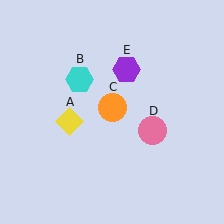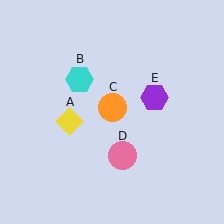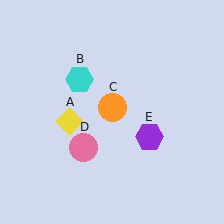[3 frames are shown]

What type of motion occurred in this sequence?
The pink circle (object D), purple hexagon (object E) rotated clockwise around the center of the scene.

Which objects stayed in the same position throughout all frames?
Yellow diamond (object A) and cyan hexagon (object B) and orange circle (object C) remained stationary.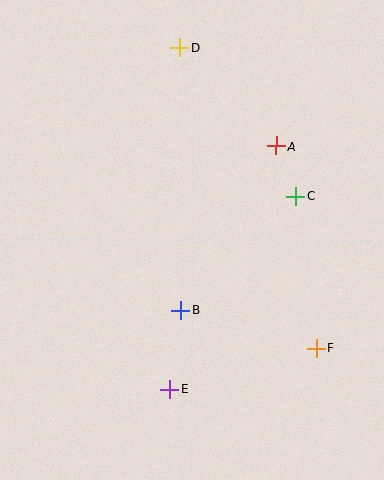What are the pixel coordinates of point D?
Point D is at (180, 47).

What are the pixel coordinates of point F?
Point F is at (317, 348).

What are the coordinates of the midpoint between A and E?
The midpoint between A and E is at (223, 268).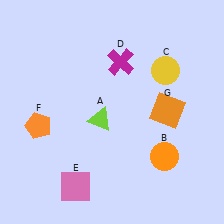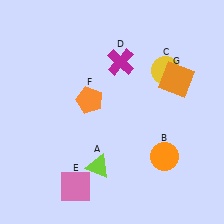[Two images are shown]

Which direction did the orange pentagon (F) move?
The orange pentagon (F) moved right.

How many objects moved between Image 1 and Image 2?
3 objects moved between the two images.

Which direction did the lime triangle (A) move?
The lime triangle (A) moved down.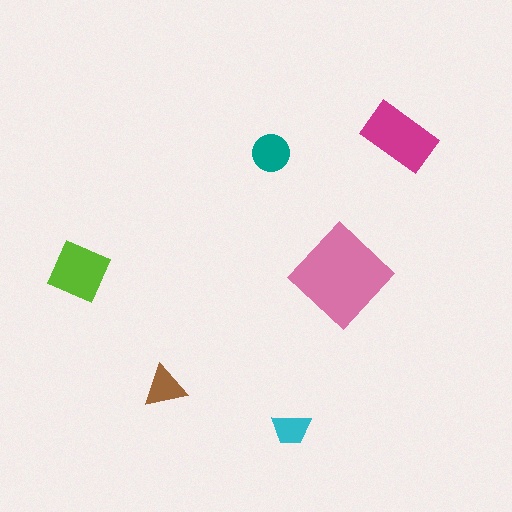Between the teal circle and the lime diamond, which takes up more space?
The lime diamond.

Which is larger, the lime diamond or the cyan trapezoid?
The lime diamond.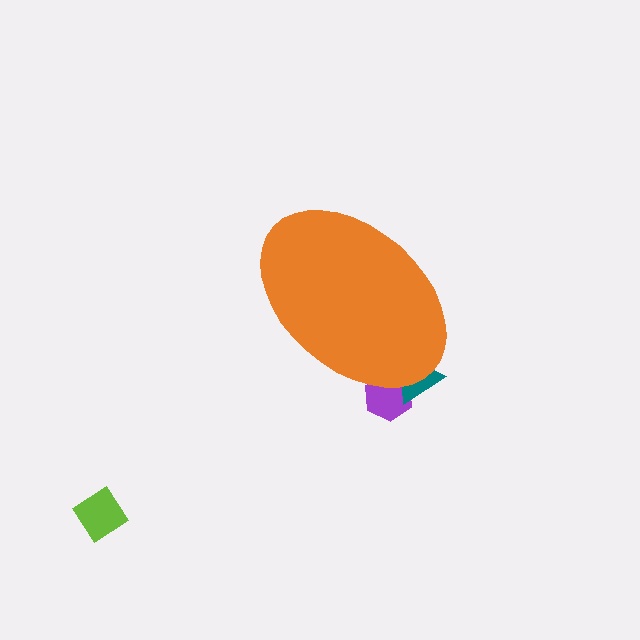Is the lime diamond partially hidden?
No, the lime diamond is fully visible.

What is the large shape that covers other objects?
An orange ellipse.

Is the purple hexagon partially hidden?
Yes, the purple hexagon is partially hidden behind the orange ellipse.